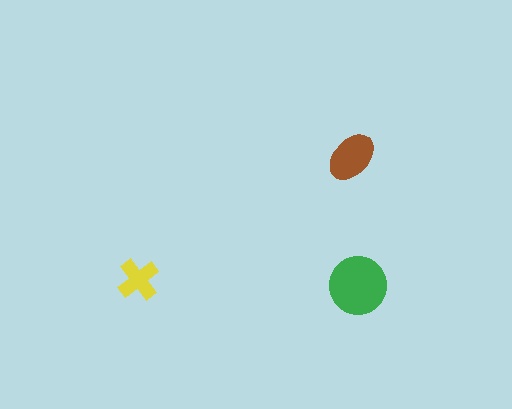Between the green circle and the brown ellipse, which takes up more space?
The green circle.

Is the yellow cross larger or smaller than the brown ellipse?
Smaller.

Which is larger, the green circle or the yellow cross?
The green circle.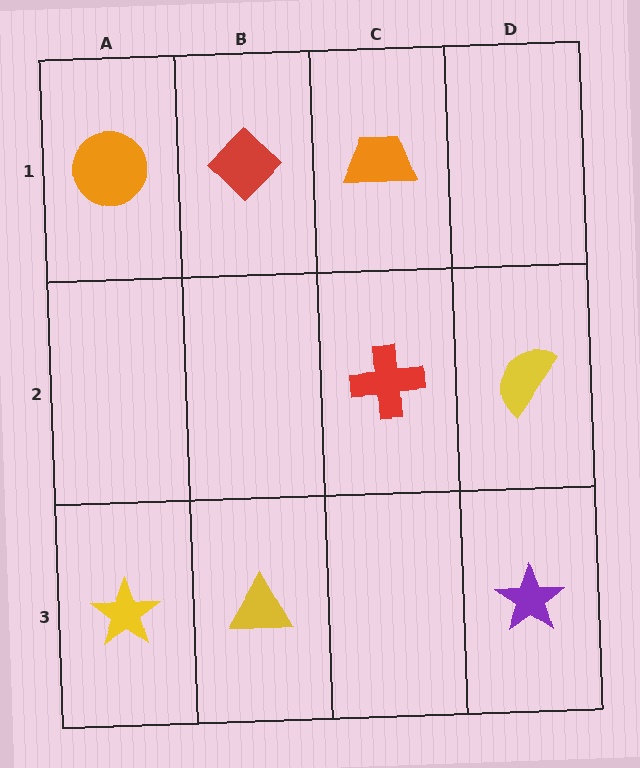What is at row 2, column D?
A yellow semicircle.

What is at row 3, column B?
A yellow triangle.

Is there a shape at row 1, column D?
No, that cell is empty.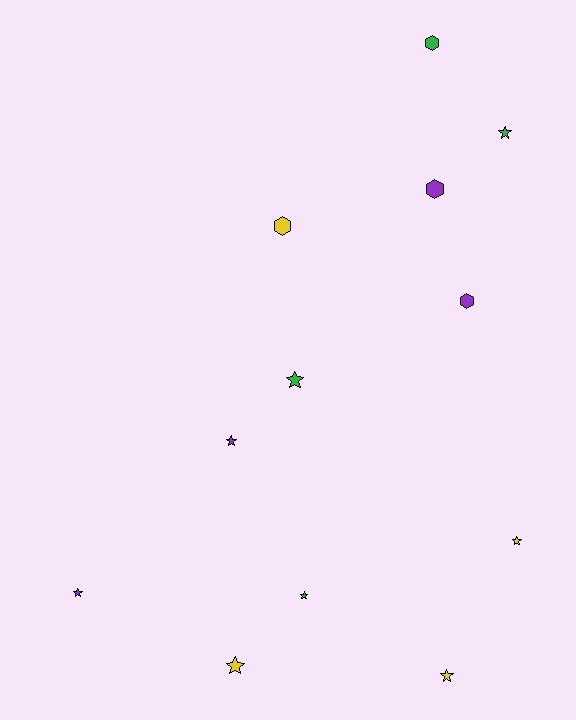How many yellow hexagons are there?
There is 1 yellow hexagon.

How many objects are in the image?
There are 12 objects.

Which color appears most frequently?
Yellow, with 4 objects.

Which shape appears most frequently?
Star, with 8 objects.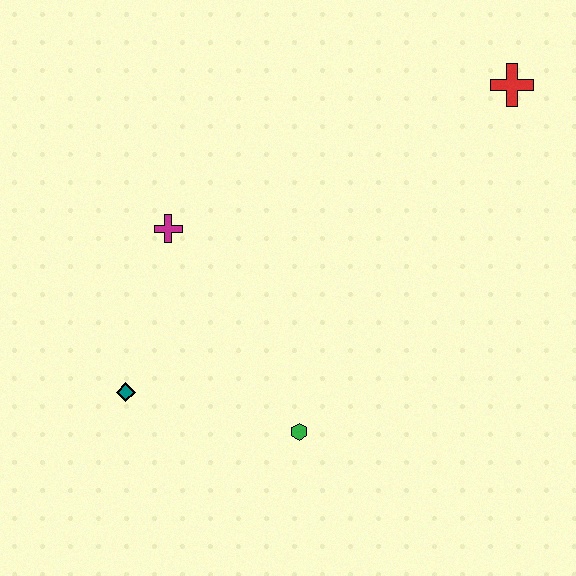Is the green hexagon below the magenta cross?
Yes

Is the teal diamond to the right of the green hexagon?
No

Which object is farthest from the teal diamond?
The red cross is farthest from the teal diamond.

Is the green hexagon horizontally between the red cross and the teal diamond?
Yes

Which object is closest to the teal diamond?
The magenta cross is closest to the teal diamond.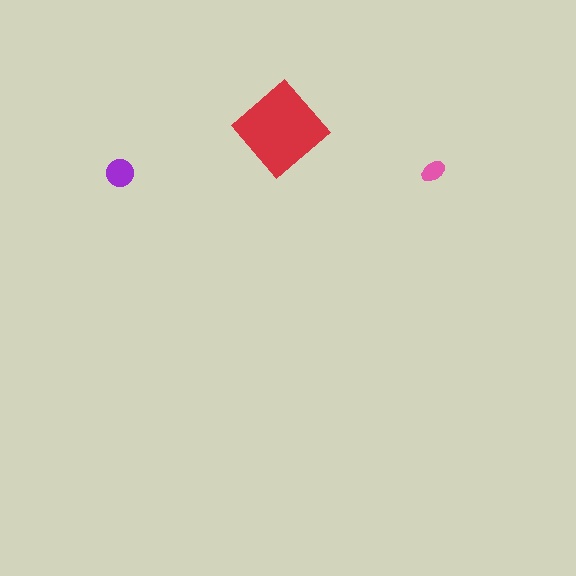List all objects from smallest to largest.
The pink ellipse, the purple circle, the red diamond.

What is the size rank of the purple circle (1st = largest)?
2nd.